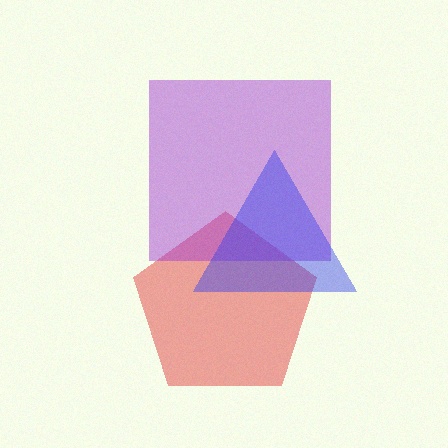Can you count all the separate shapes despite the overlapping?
Yes, there are 3 separate shapes.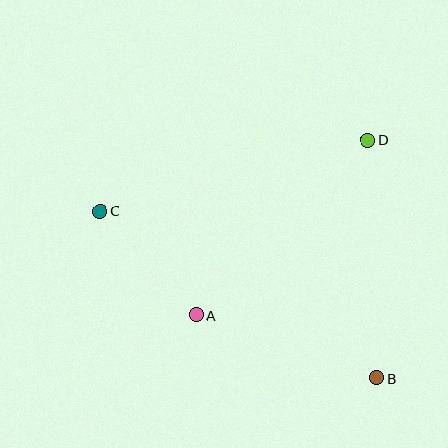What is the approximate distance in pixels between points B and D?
The distance between B and D is approximately 238 pixels.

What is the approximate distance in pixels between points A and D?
The distance between A and D is approximately 245 pixels.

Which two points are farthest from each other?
Points B and C are farthest from each other.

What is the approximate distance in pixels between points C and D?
The distance between C and D is approximately 277 pixels.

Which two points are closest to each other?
Points A and C are closest to each other.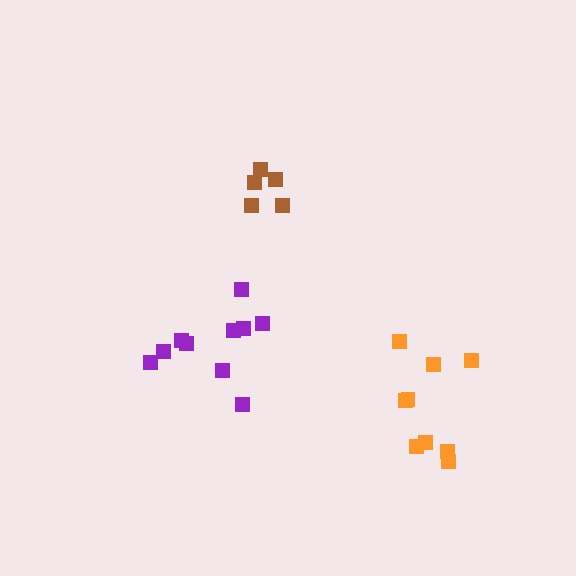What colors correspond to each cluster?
The clusters are colored: brown, purple, orange.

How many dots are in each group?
Group 1: 5 dots, Group 2: 10 dots, Group 3: 9 dots (24 total).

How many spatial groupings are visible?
There are 3 spatial groupings.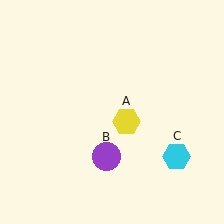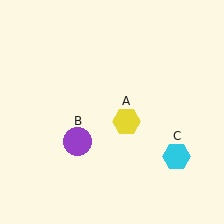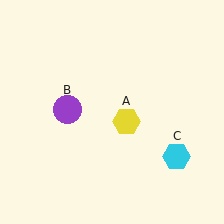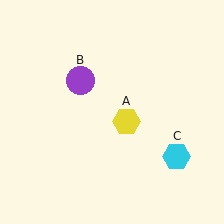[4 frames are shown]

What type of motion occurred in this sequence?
The purple circle (object B) rotated clockwise around the center of the scene.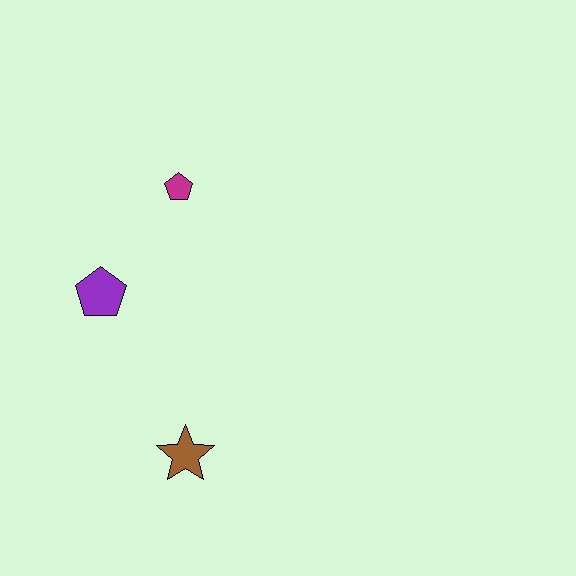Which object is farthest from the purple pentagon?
The brown star is farthest from the purple pentagon.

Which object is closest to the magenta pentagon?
The purple pentagon is closest to the magenta pentagon.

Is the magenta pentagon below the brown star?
No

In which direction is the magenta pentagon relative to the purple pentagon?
The magenta pentagon is above the purple pentagon.